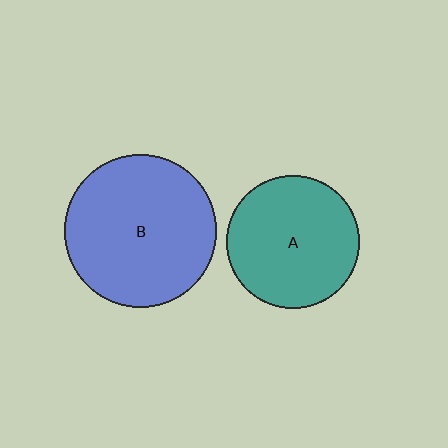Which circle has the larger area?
Circle B (blue).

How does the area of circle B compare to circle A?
Approximately 1.3 times.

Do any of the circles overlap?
No, none of the circles overlap.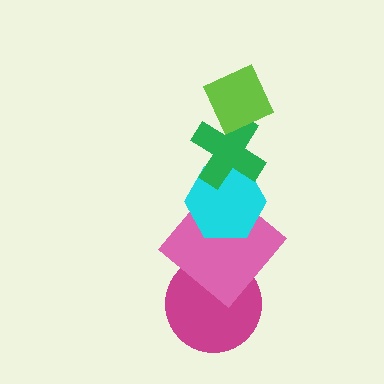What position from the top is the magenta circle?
The magenta circle is 5th from the top.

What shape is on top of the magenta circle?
The pink diamond is on top of the magenta circle.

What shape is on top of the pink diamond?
The cyan hexagon is on top of the pink diamond.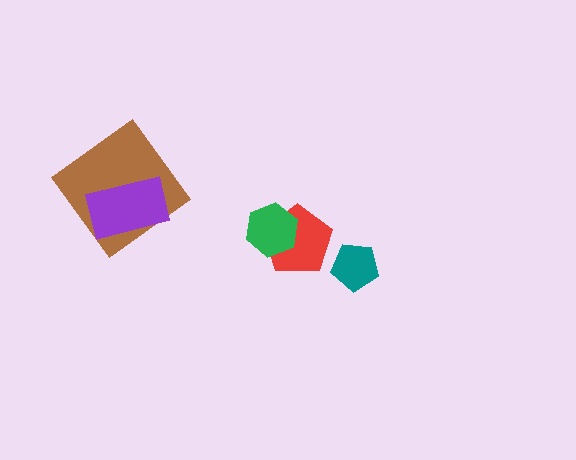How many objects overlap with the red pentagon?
1 object overlaps with the red pentagon.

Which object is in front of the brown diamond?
The purple rectangle is in front of the brown diamond.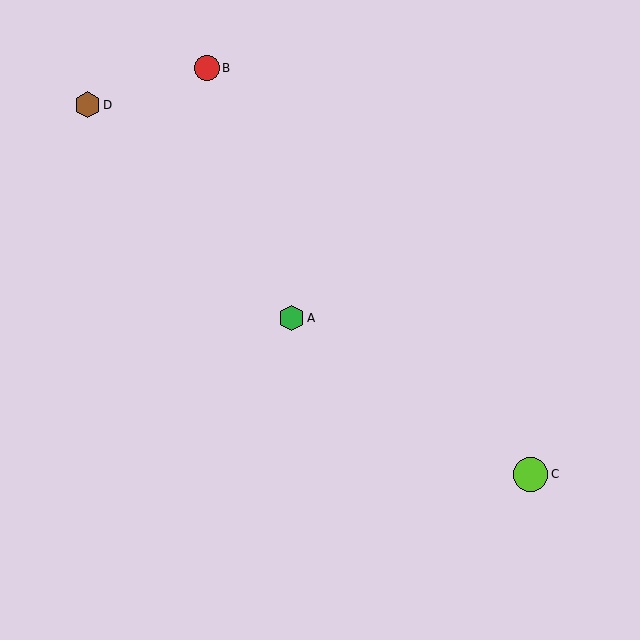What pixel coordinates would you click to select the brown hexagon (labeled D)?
Click at (88, 105) to select the brown hexagon D.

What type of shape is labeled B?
Shape B is a red circle.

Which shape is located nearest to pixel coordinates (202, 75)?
The red circle (labeled B) at (207, 68) is nearest to that location.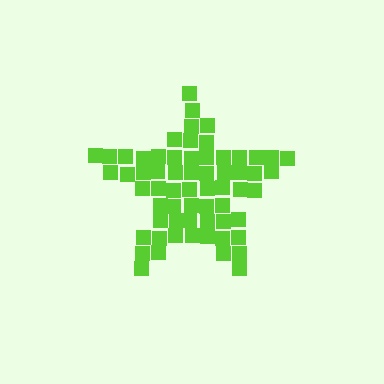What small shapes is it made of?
It is made of small squares.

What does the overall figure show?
The overall figure shows a star.